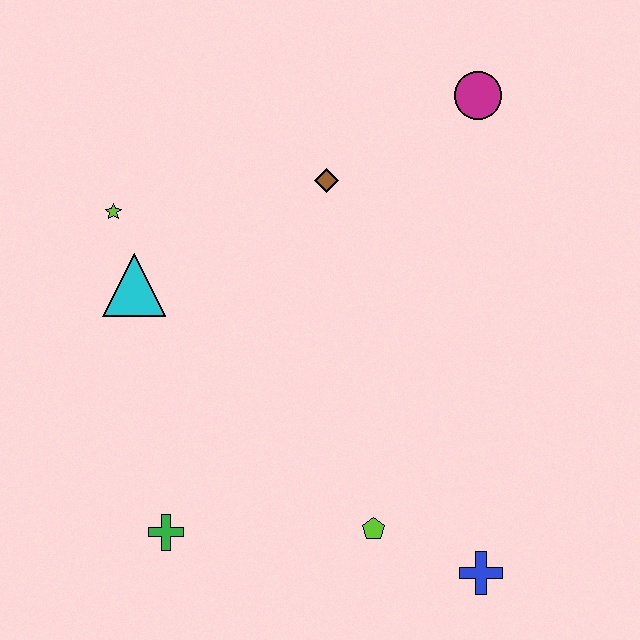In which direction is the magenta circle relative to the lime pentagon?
The magenta circle is above the lime pentagon.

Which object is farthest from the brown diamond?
The blue cross is farthest from the brown diamond.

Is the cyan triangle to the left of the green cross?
Yes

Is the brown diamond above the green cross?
Yes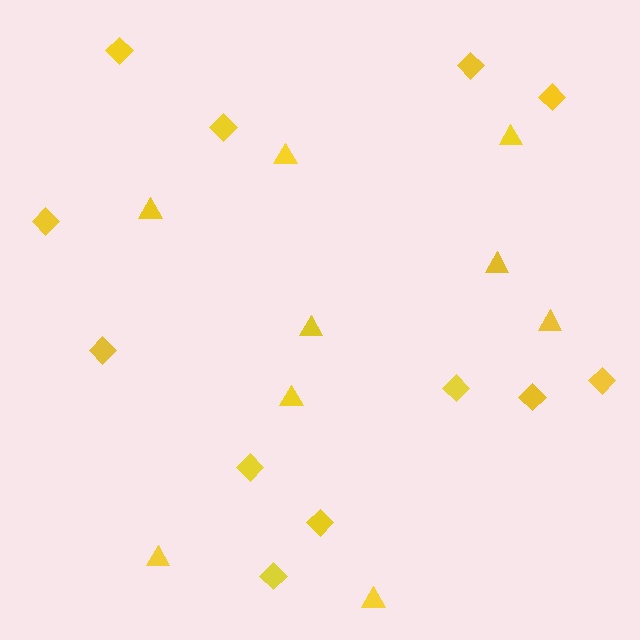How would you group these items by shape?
There are 2 groups: one group of triangles (9) and one group of diamonds (12).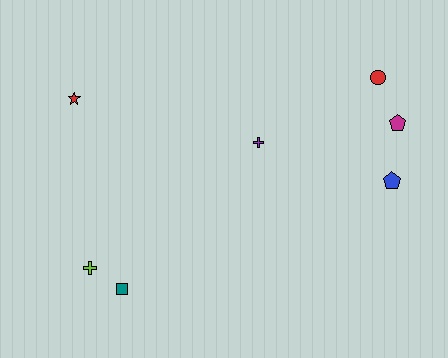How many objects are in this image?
There are 7 objects.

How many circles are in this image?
There is 1 circle.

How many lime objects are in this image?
There is 1 lime object.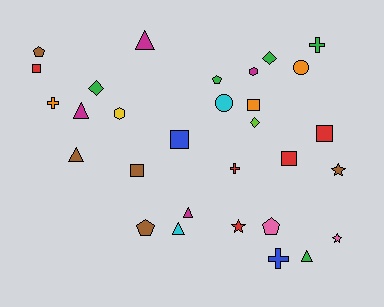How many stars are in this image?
There are 3 stars.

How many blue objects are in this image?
There are 2 blue objects.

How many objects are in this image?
There are 30 objects.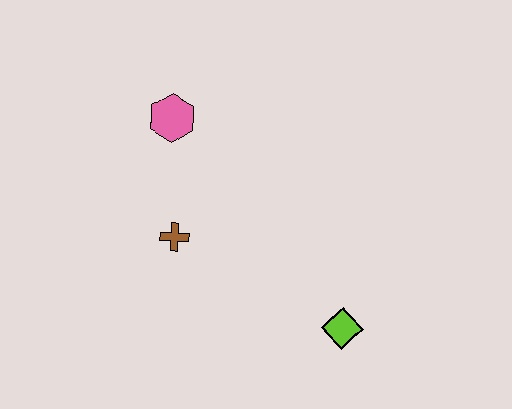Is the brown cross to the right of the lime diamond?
No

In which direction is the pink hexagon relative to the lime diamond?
The pink hexagon is above the lime diamond.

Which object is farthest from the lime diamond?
The pink hexagon is farthest from the lime diamond.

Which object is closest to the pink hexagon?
The brown cross is closest to the pink hexagon.